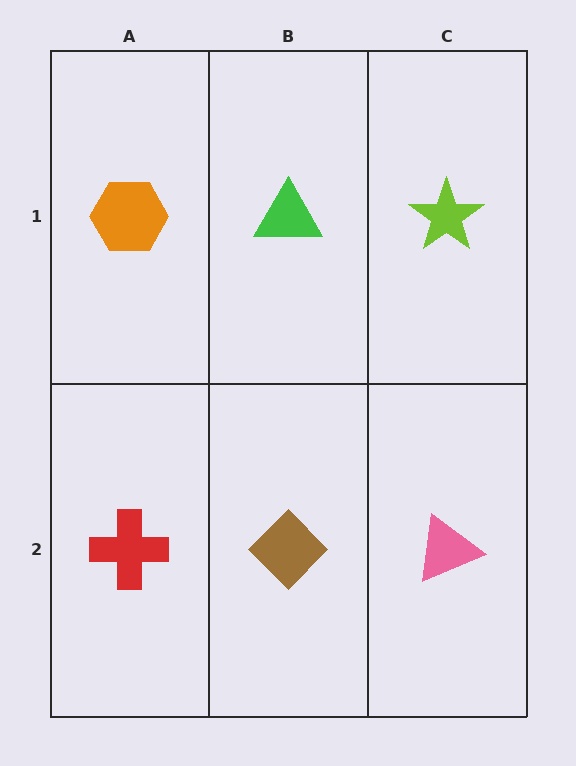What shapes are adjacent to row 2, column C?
A lime star (row 1, column C), a brown diamond (row 2, column B).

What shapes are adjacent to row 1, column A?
A red cross (row 2, column A), a green triangle (row 1, column B).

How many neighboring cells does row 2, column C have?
2.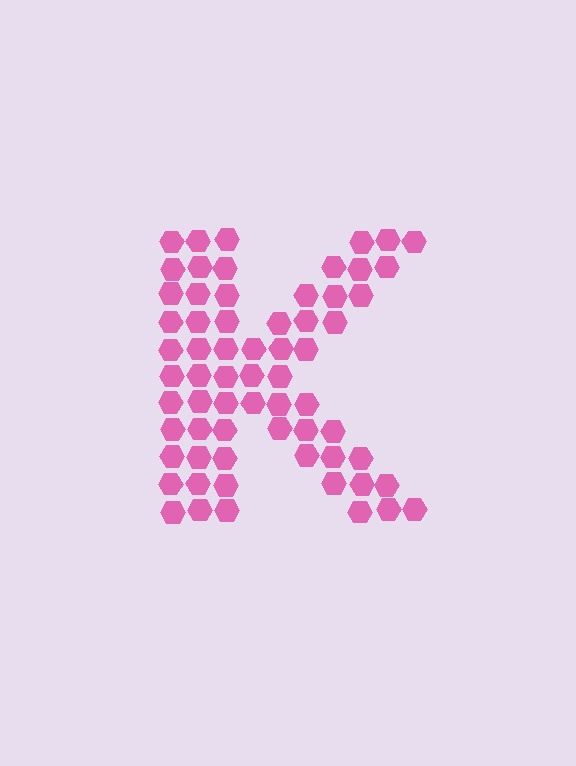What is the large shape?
The large shape is the letter K.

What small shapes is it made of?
It is made of small hexagons.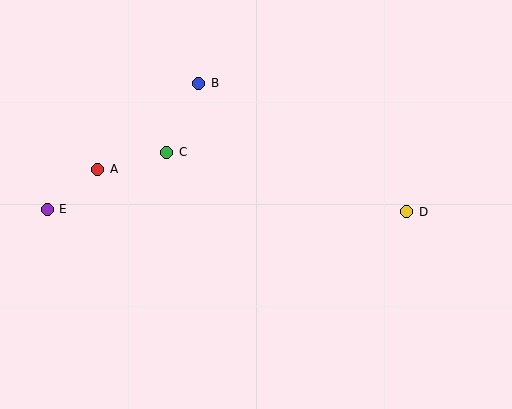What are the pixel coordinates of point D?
Point D is at (407, 212).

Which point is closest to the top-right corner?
Point D is closest to the top-right corner.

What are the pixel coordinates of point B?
Point B is at (199, 83).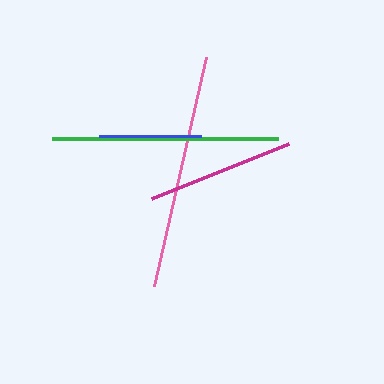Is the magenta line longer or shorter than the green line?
The green line is longer than the magenta line.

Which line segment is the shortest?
The blue line is the shortest at approximately 102 pixels.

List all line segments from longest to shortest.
From longest to shortest: pink, green, magenta, blue.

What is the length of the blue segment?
The blue segment is approximately 102 pixels long.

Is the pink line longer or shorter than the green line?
The pink line is longer than the green line.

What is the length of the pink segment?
The pink segment is approximately 234 pixels long.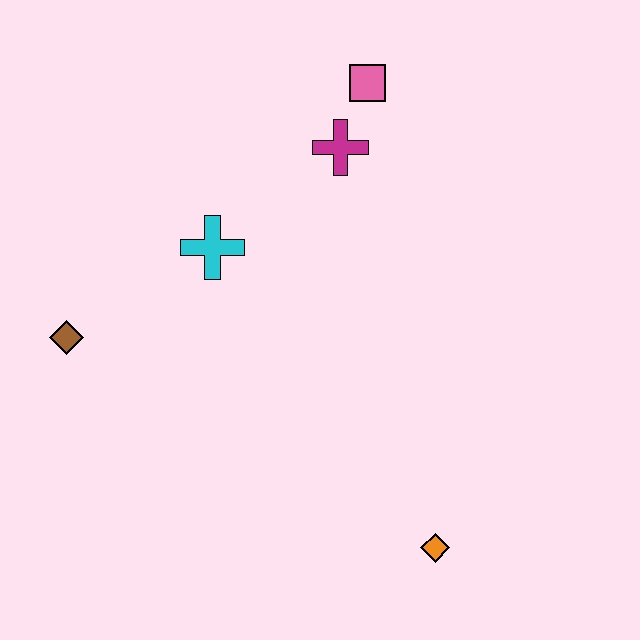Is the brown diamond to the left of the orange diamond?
Yes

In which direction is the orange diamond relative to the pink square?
The orange diamond is below the pink square.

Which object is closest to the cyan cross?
The magenta cross is closest to the cyan cross.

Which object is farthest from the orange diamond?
The pink square is farthest from the orange diamond.